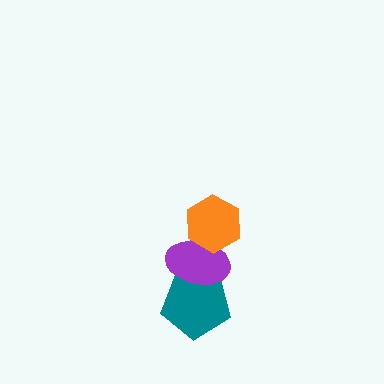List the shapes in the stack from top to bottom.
From top to bottom: the orange hexagon, the purple ellipse, the teal pentagon.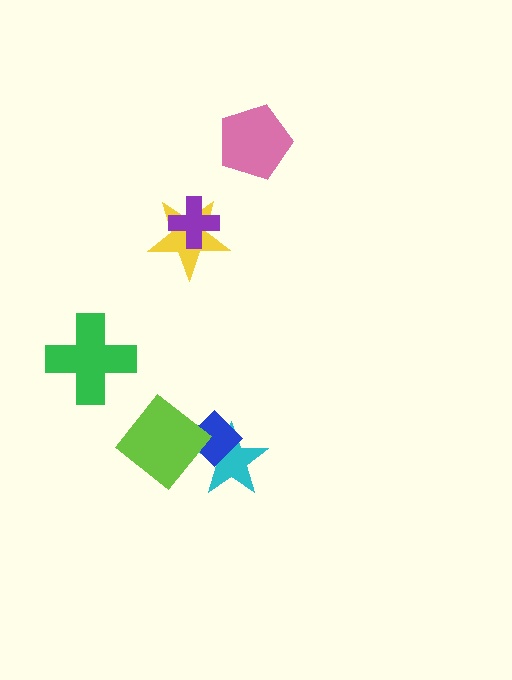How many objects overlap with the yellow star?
1 object overlaps with the yellow star.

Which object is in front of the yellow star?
The purple cross is in front of the yellow star.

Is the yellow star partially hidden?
Yes, it is partially covered by another shape.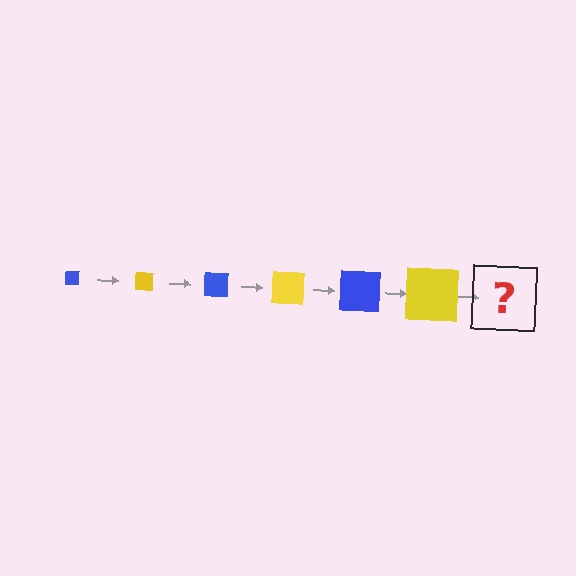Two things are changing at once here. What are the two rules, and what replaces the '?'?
The two rules are that the square grows larger each step and the color cycles through blue and yellow. The '?' should be a blue square, larger than the previous one.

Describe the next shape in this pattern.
It should be a blue square, larger than the previous one.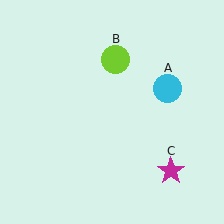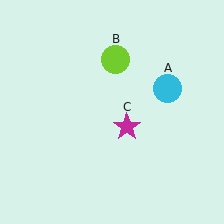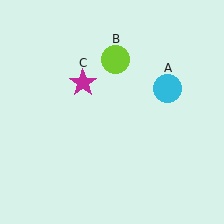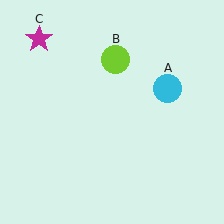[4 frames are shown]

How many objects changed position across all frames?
1 object changed position: magenta star (object C).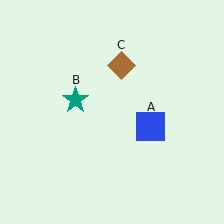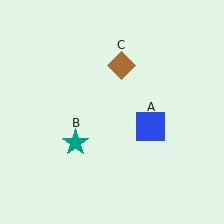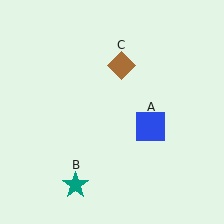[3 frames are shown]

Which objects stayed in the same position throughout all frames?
Blue square (object A) and brown diamond (object C) remained stationary.